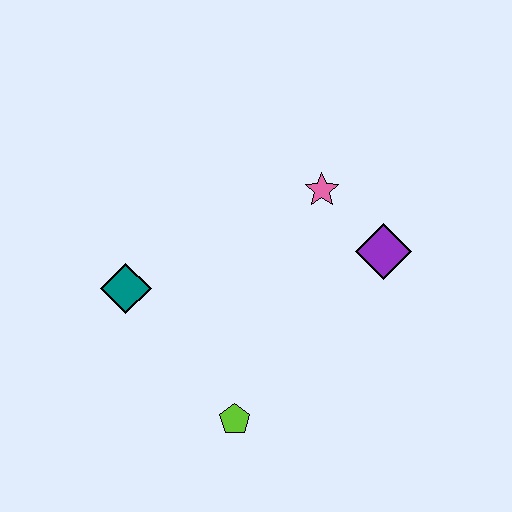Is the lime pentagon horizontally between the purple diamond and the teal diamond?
Yes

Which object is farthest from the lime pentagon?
The pink star is farthest from the lime pentagon.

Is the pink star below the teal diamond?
No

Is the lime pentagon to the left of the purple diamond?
Yes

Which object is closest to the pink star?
The purple diamond is closest to the pink star.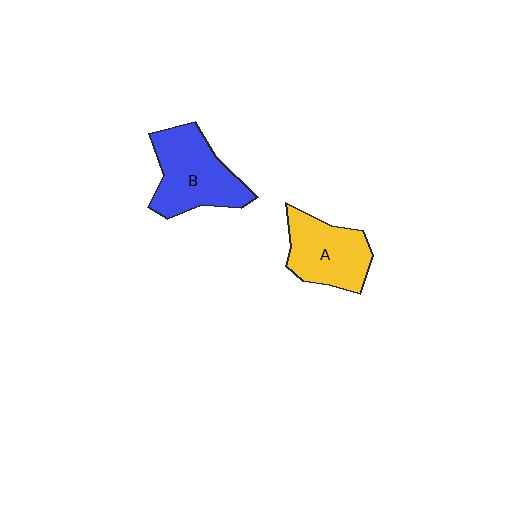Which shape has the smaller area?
Shape A (yellow).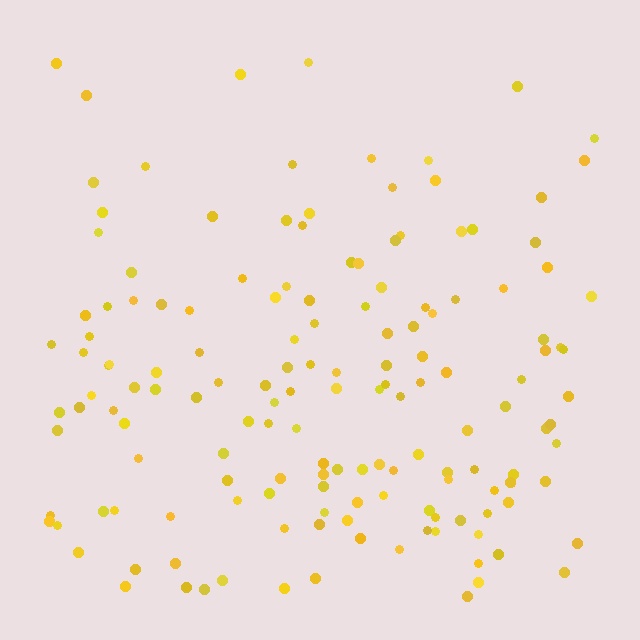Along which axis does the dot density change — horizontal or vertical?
Vertical.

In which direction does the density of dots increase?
From top to bottom, with the bottom side densest.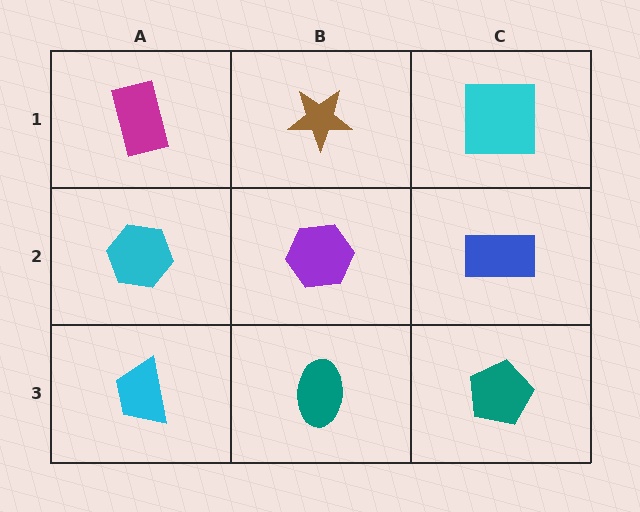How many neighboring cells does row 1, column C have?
2.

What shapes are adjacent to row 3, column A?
A cyan hexagon (row 2, column A), a teal ellipse (row 3, column B).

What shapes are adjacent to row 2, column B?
A brown star (row 1, column B), a teal ellipse (row 3, column B), a cyan hexagon (row 2, column A), a blue rectangle (row 2, column C).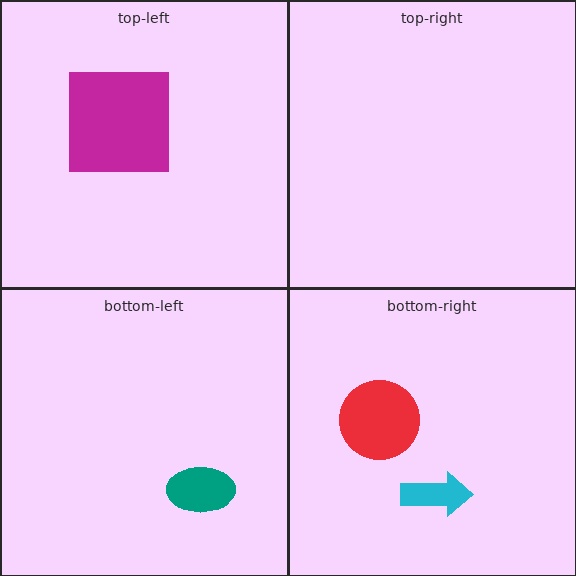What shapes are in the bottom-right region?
The red circle, the cyan arrow.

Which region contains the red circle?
The bottom-right region.